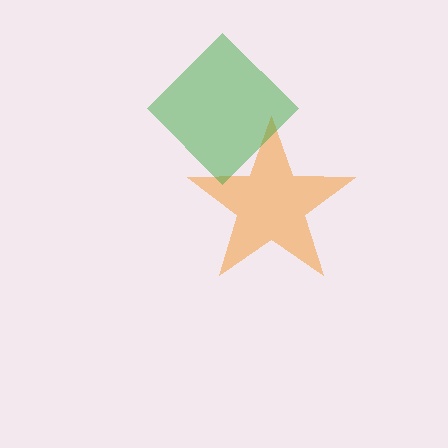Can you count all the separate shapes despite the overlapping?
Yes, there are 2 separate shapes.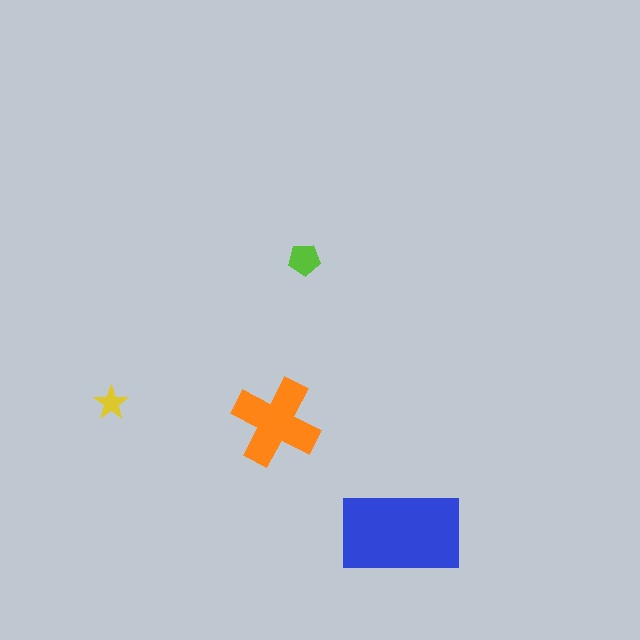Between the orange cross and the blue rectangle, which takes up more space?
The blue rectangle.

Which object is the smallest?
The yellow star.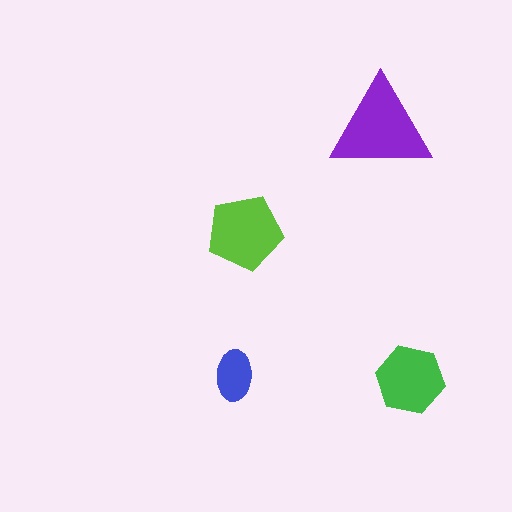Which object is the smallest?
The blue ellipse.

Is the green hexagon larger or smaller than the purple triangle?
Smaller.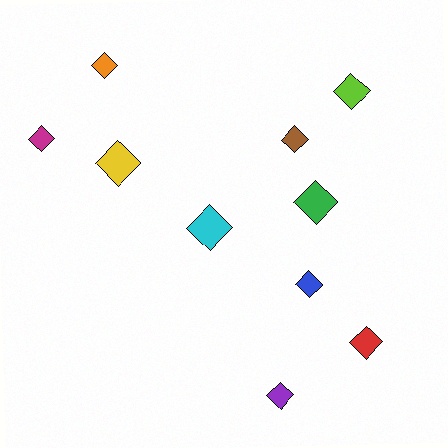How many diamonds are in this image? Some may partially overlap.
There are 10 diamonds.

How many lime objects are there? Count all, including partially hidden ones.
There is 1 lime object.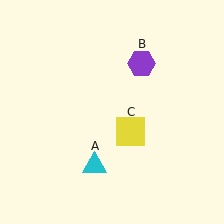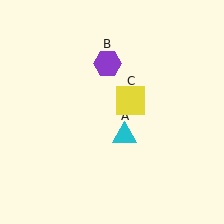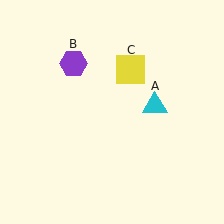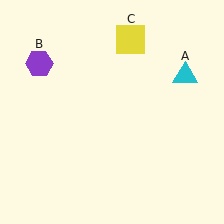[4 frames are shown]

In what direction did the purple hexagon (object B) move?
The purple hexagon (object B) moved left.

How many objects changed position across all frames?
3 objects changed position: cyan triangle (object A), purple hexagon (object B), yellow square (object C).